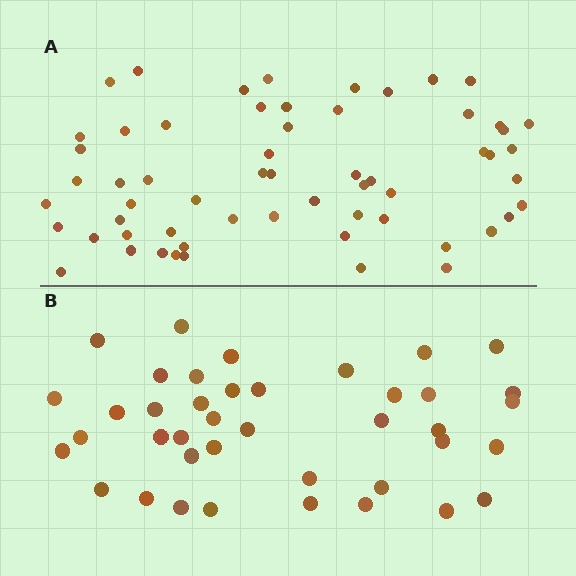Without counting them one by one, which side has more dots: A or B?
Region A (the top region) has more dots.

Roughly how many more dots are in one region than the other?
Region A has approximately 20 more dots than region B.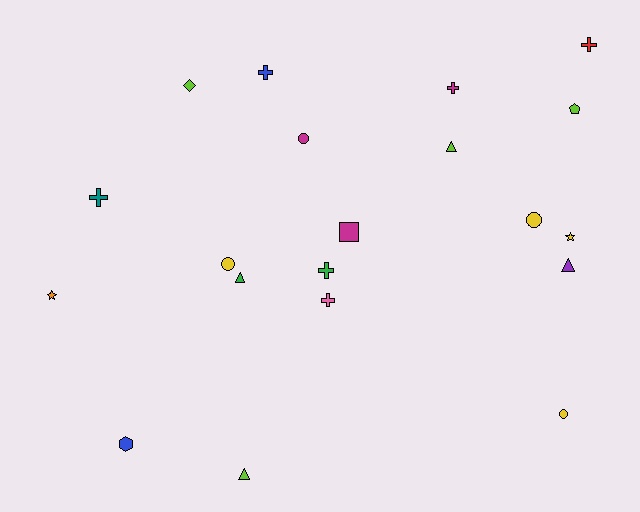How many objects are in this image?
There are 20 objects.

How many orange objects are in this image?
There is 1 orange object.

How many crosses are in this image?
There are 6 crosses.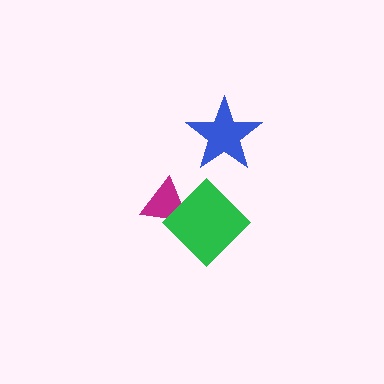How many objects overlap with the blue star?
0 objects overlap with the blue star.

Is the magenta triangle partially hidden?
Yes, it is partially covered by another shape.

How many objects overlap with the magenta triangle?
1 object overlaps with the magenta triangle.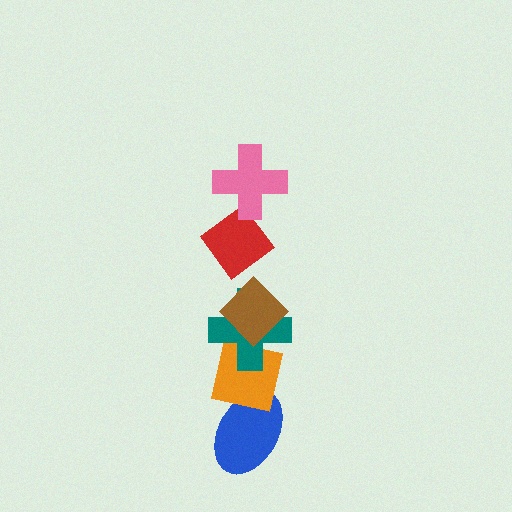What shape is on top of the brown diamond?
The red diamond is on top of the brown diamond.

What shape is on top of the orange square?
The teal cross is on top of the orange square.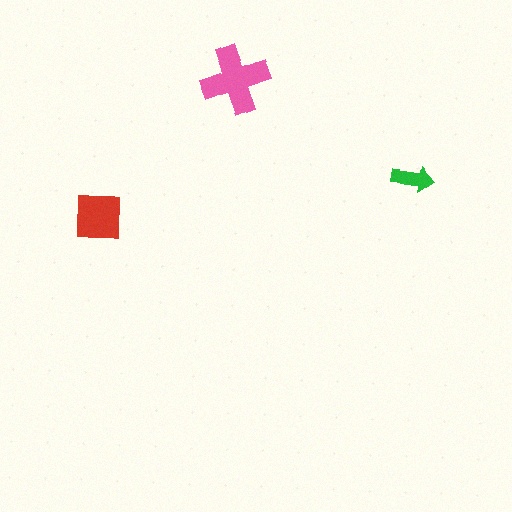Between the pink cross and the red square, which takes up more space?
The pink cross.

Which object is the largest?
The pink cross.